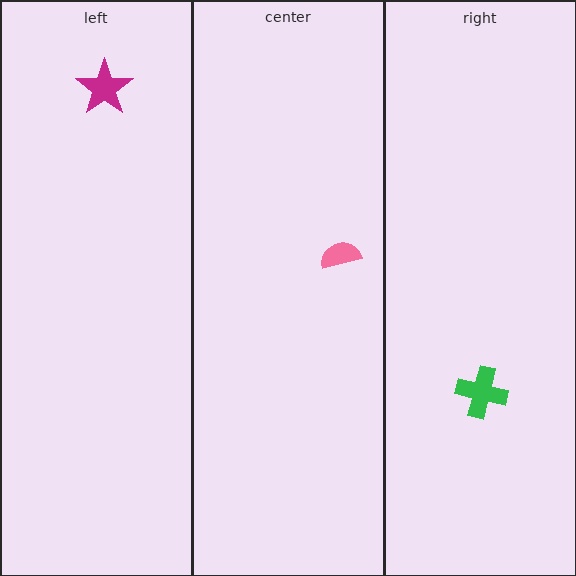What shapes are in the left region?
The magenta star.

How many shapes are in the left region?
1.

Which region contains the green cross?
The right region.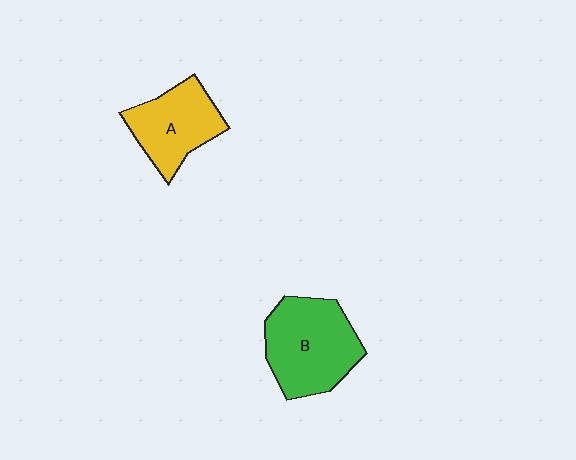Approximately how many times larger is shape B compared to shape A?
Approximately 1.3 times.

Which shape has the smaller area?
Shape A (yellow).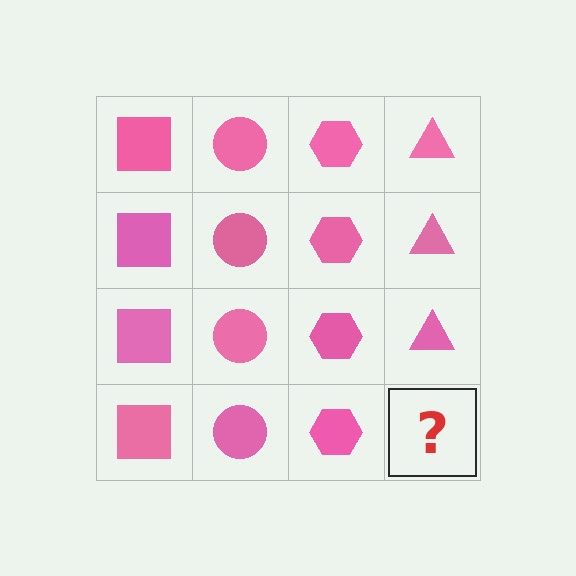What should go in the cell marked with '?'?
The missing cell should contain a pink triangle.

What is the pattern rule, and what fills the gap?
The rule is that each column has a consistent shape. The gap should be filled with a pink triangle.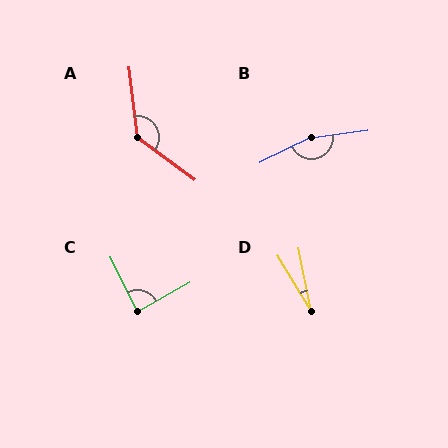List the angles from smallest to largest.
D (21°), C (87°), A (133°), B (161°).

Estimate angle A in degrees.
Approximately 133 degrees.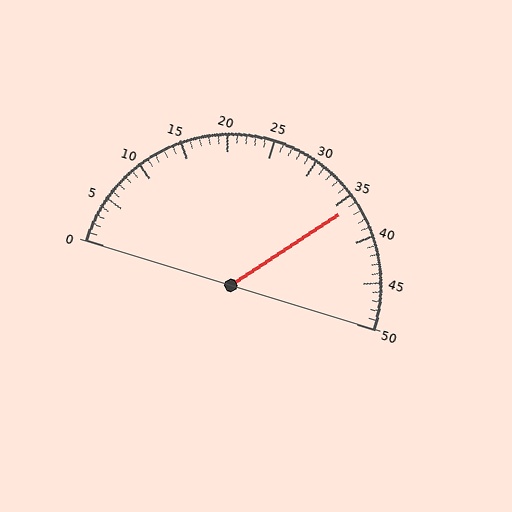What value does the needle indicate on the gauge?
The needle indicates approximately 36.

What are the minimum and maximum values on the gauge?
The gauge ranges from 0 to 50.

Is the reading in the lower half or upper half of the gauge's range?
The reading is in the upper half of the range (0 to 50).